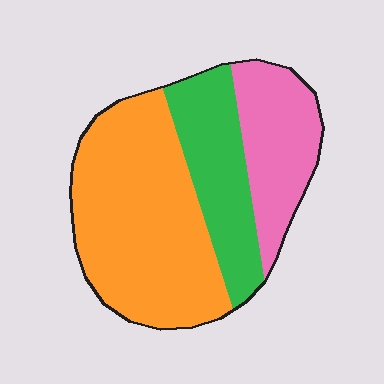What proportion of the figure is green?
Green covers around 25% of the figure.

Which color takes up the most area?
Orange, at roughly 50%.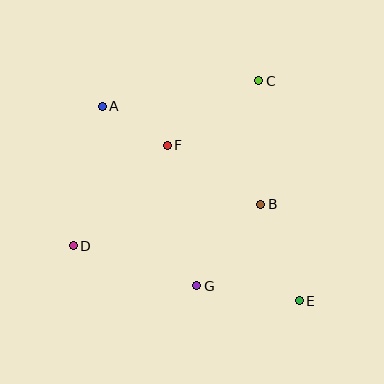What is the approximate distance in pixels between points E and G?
The distance between E and G is approximately 103 pixels.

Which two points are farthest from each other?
Points A and E are farthest from each other.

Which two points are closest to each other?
Points A and F are closest to each other.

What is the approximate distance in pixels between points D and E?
The distance between D and E is approximately 233 pixels.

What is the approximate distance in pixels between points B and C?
The distance between B and C is approximately 123 pixels.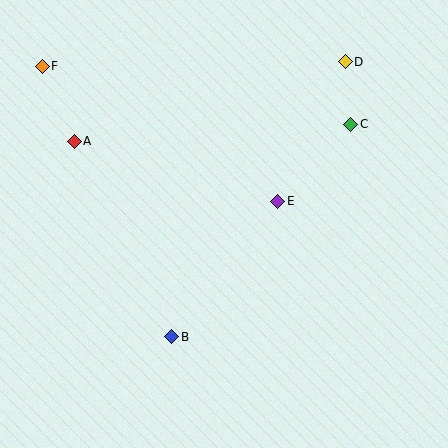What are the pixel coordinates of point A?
Point A is at (74, 141).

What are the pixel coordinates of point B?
Point B is at (172, 337).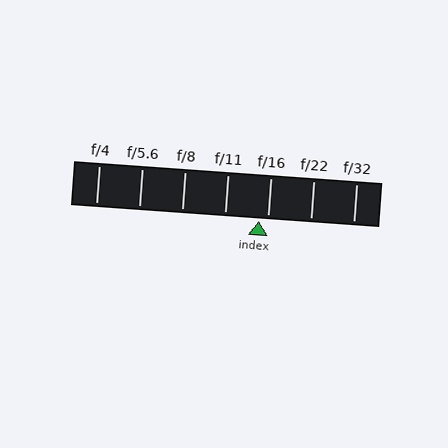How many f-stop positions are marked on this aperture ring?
There are 7 f-stop positions marked.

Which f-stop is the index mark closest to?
The index mark is closest to f/16.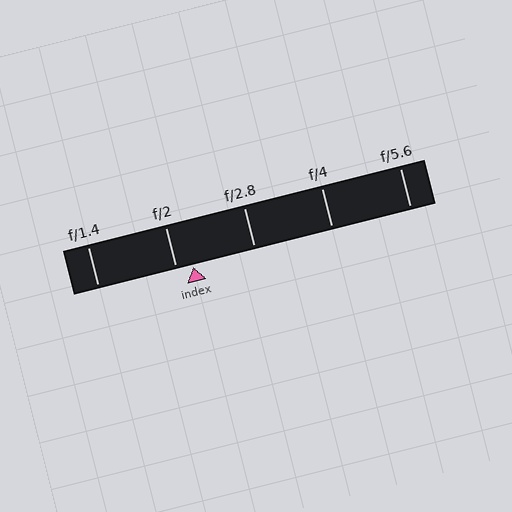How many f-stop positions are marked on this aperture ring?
There are 5 f-stop positions marked.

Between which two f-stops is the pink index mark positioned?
The index mark is between f/2 and f/2.8.